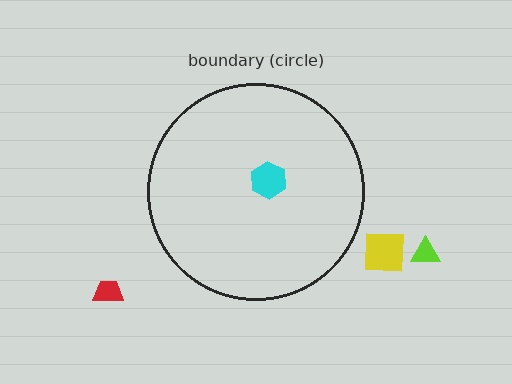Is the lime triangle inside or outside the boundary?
Outside.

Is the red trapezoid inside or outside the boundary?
Outside.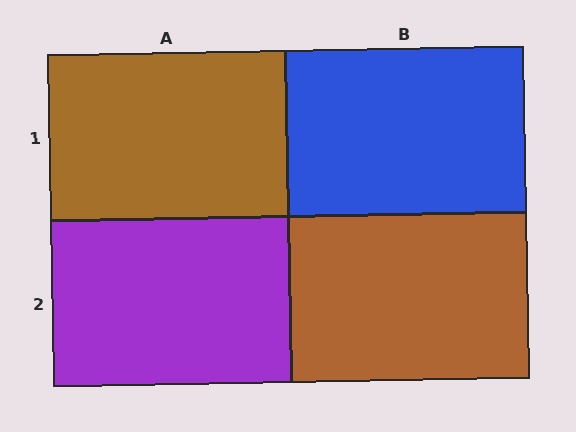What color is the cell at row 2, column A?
Purple.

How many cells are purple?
1 cell is purple.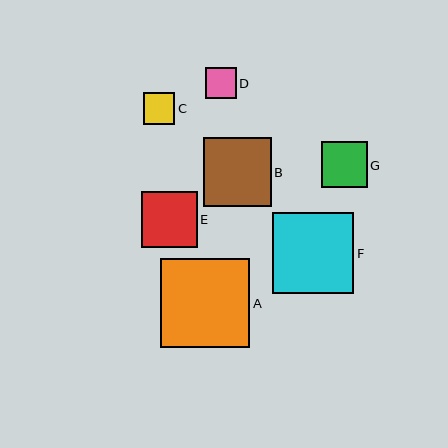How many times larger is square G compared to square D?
Square G is approximately 1.5 times the size of square D.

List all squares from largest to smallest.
From largest to smallest: A, F, B, E, G, C, D.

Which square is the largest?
Square A is the largest with a size of approximately 89 pixels.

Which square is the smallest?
Square D is the smallest with a size of approximately 31 pixels.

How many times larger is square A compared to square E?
Square A is approximately 1.6 times the size of square E.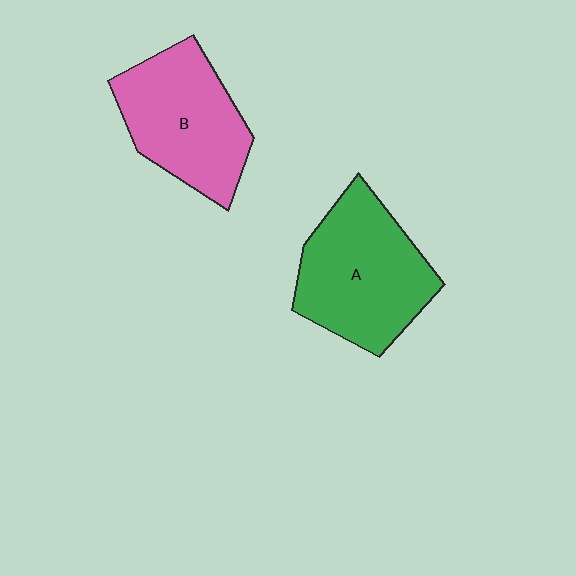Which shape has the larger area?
Shape A (green).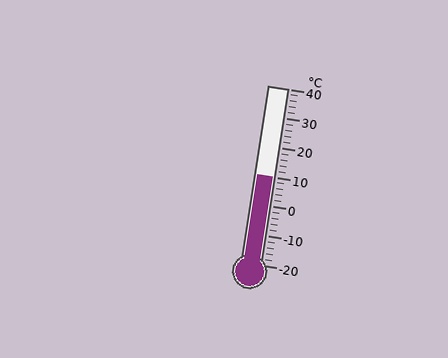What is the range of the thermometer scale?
The thermometer scale ranges from -20°C to 40°C.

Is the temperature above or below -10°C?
The temperature is above -10°C.